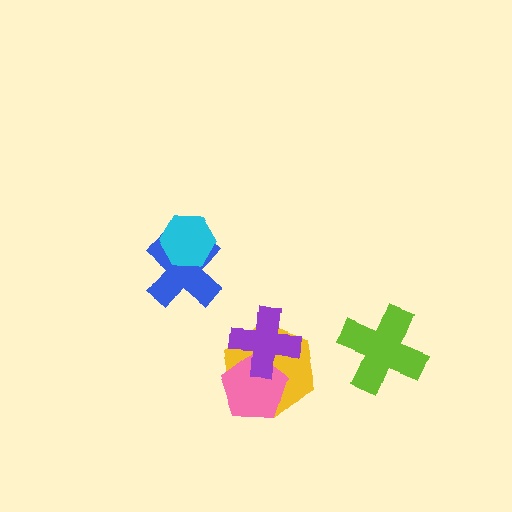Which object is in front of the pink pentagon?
The purple cross is in front of the pink pentagon.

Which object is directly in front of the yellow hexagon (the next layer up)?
The pink pentagon is directly in front of the yellow hexagon.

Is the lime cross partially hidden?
No, no other shape covers it.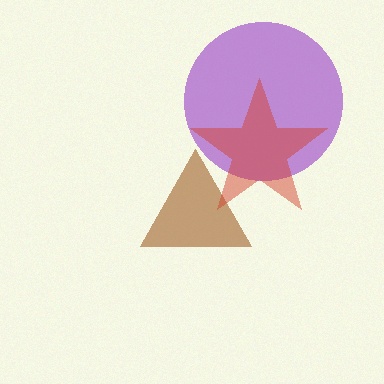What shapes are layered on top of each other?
The layered shapes are: a brown triangle, a purple circle, a red star.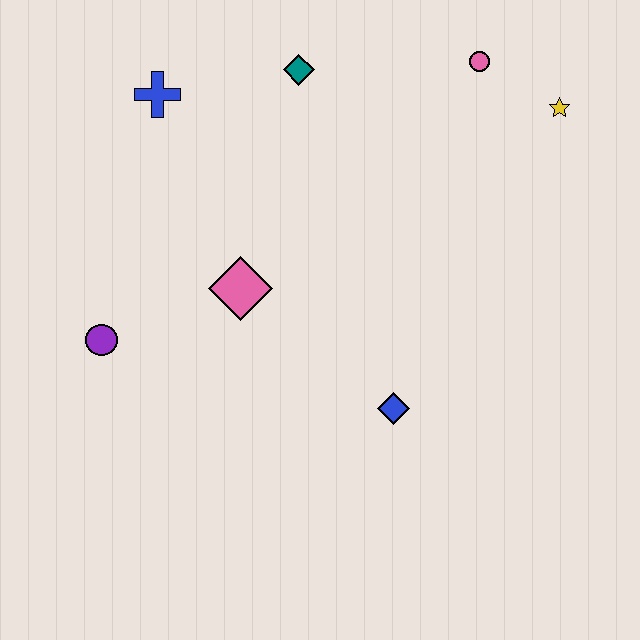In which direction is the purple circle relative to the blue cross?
The purple circle is below the blue cross.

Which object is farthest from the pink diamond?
The yellow star is farthest from the pink diamond.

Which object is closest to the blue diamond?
The pink diamond is closest to the blue diamond.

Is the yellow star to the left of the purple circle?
No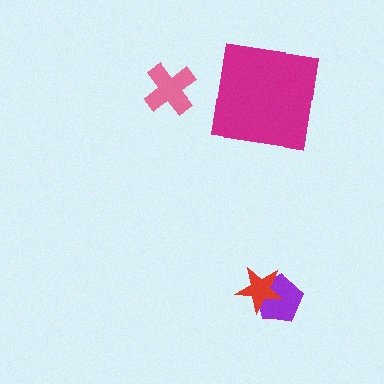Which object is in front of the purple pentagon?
The red star is in front of the purple pentagon.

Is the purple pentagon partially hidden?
Yes, it is partially covered by another shape.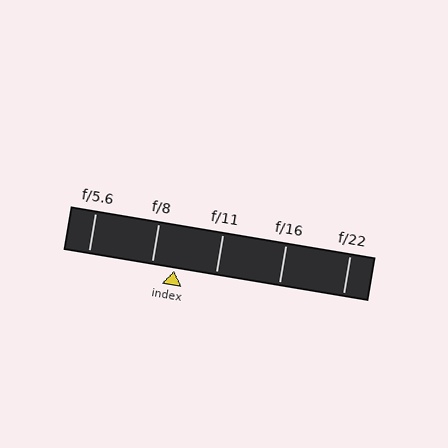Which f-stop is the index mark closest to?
The index mark is closest to f/8.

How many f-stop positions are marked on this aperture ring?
There are 5 f-stop positions marked.